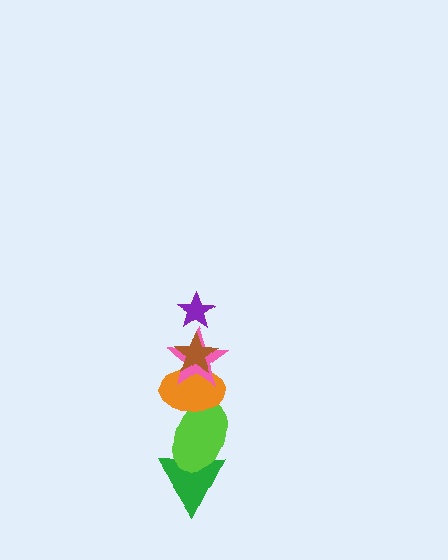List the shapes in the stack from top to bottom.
From top to bottom: the purple star, the brown star, the pink star, the orange ellipse, the lime ellipse, the green triangle.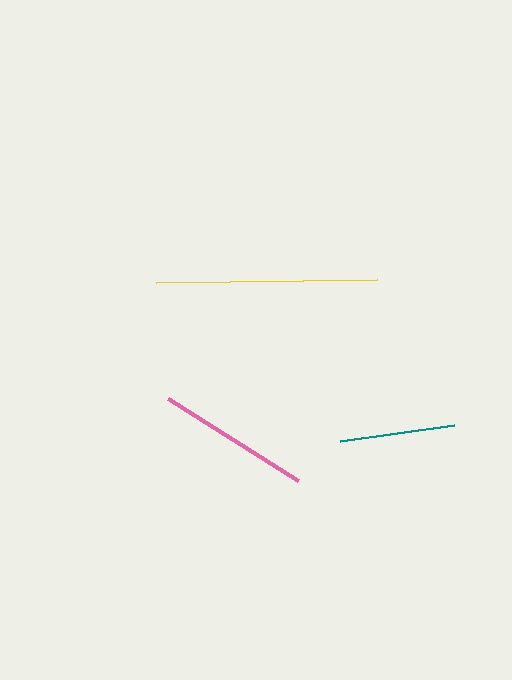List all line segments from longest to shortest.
From longest to shortest: yellow, pink, teal.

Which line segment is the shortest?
The teal line is the shortest at approximately 115 pixels.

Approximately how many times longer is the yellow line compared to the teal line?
The yellow line is approximately 1.9 times the length of the teal line.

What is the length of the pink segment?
The pink segment is approximately 153 pixels long.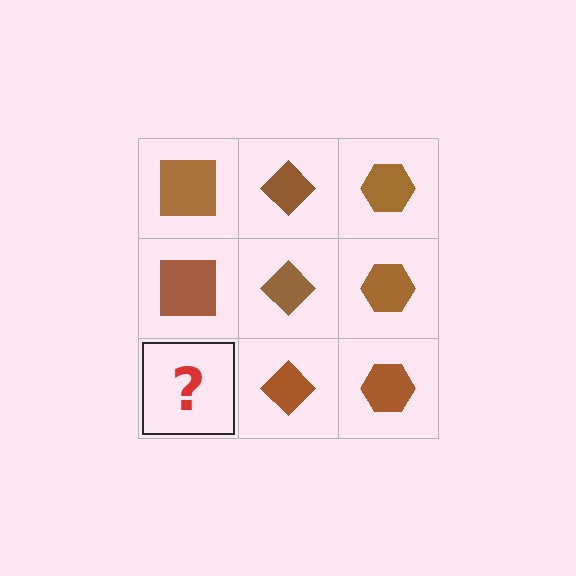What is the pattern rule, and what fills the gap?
The rule is that each column has a consistent shape. The gap should be filled with a brown square.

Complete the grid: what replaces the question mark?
The question mark should be replaced with a brown square.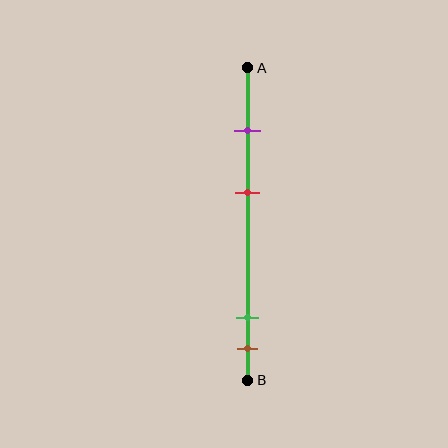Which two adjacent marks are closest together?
The green and brown marks are the closest adjacent pair.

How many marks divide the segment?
There are 4 marks dividing the segment.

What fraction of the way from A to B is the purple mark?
The purple mark is approximately 20% (0.2) of the way from A to B.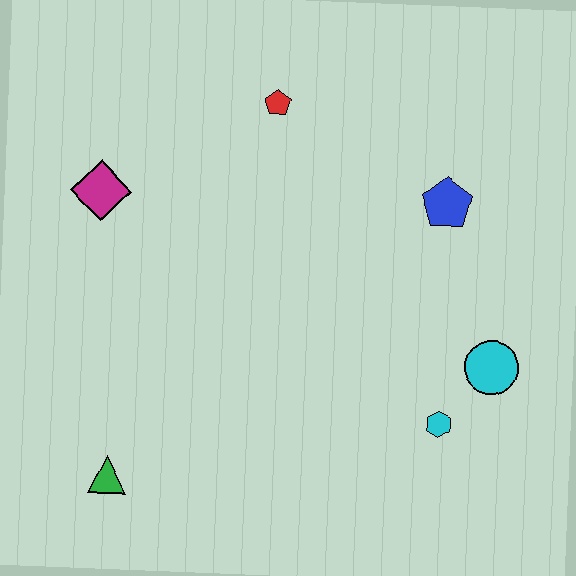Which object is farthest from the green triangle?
The blue pentagon is farthest from the green triangle.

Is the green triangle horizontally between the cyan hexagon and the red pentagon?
No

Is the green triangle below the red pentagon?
Yes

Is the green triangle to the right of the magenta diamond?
Yes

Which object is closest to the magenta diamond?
The red pentagon is closest to the magenta diamond.